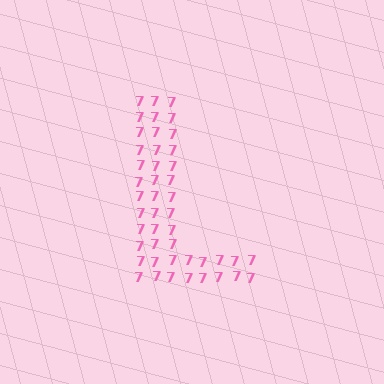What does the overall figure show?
The overall figure shows the letter L.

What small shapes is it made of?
It is made of small digit 7's.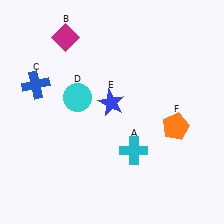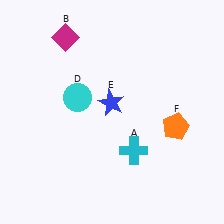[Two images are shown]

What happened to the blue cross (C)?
The blue cross (C) was removed in Image 2. It was in the top-left area of Image 1.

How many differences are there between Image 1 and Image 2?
There is 1 difference between the two images.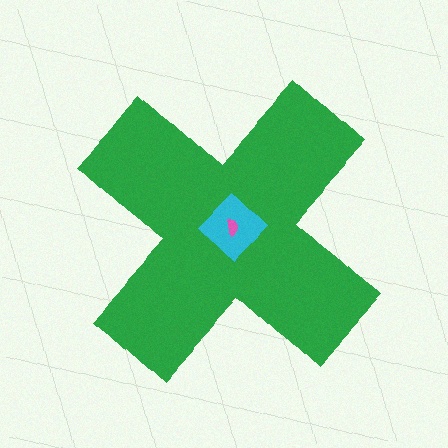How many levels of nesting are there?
3.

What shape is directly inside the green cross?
The cyan diamond.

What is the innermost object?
The pink semicircle.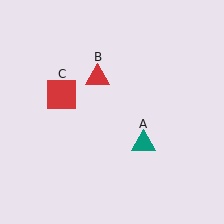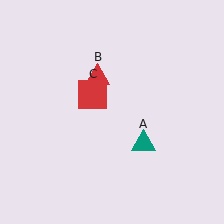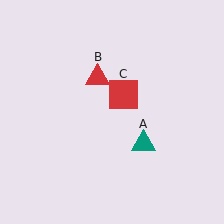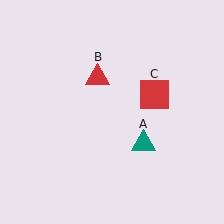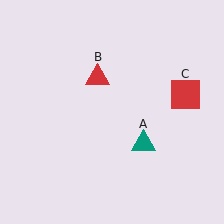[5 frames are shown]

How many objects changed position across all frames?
1 object changed position: red square (object C).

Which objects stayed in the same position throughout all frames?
Teal triangle (object A) and red triangle (object B) remained stationary.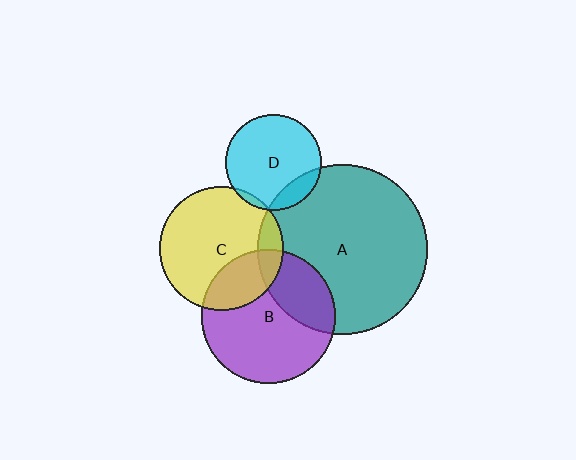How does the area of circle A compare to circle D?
Approximately 3.2 times.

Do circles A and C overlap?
Yes.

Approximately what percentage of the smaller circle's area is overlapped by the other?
Approximately 10%.